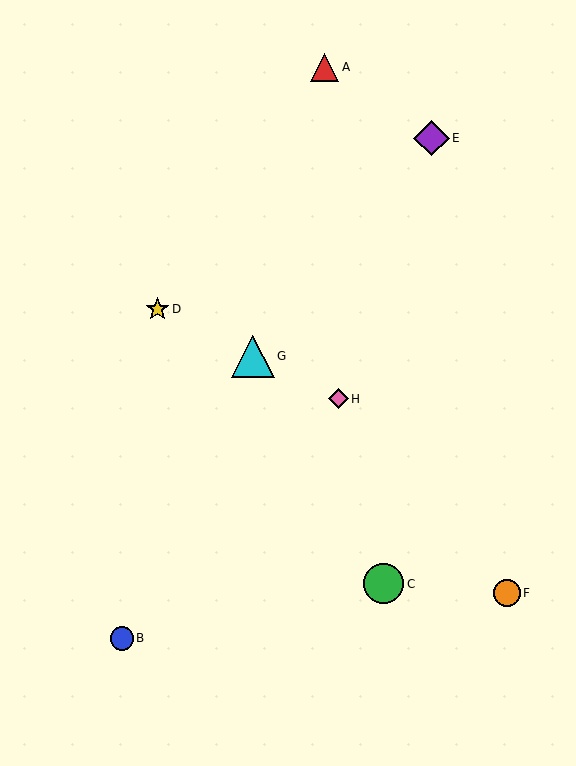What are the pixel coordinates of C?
Object C is at (384, 584).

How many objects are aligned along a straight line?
3 objects (D, G, H) are aligned along a straight line.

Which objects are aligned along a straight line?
Objects D, G, H are aligned along a straight line.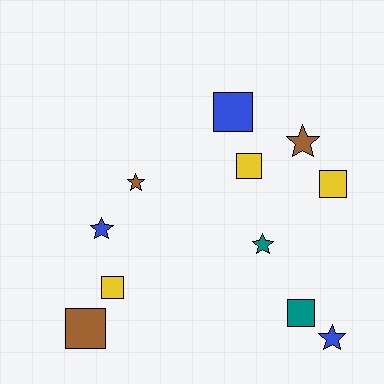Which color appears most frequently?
Blue, with 3 objects.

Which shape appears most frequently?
Square, with 6 objects.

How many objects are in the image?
There are 11 objects.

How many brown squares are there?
There is 1 brown square.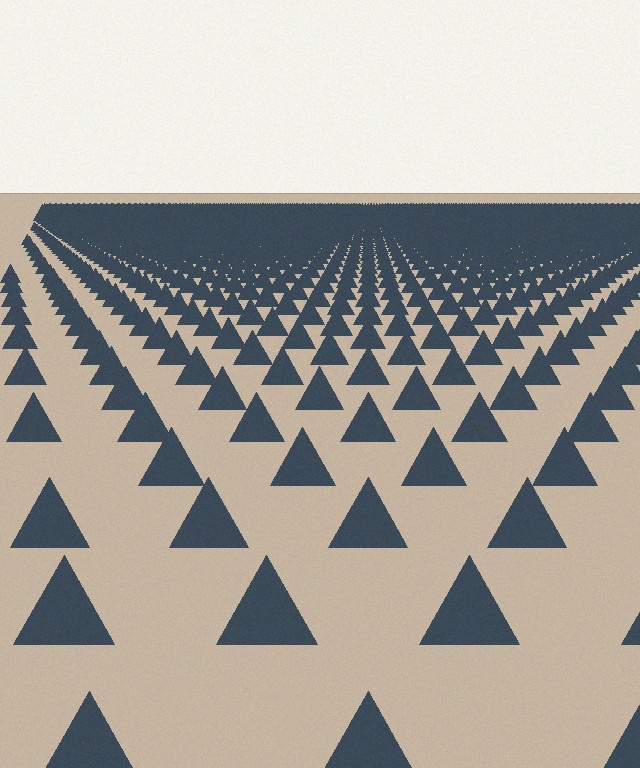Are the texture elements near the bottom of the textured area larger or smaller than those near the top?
Larger. Near the bottom, elements are closer to the viewer and appear at a bigger on-screen size.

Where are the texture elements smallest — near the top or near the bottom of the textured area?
Near the top.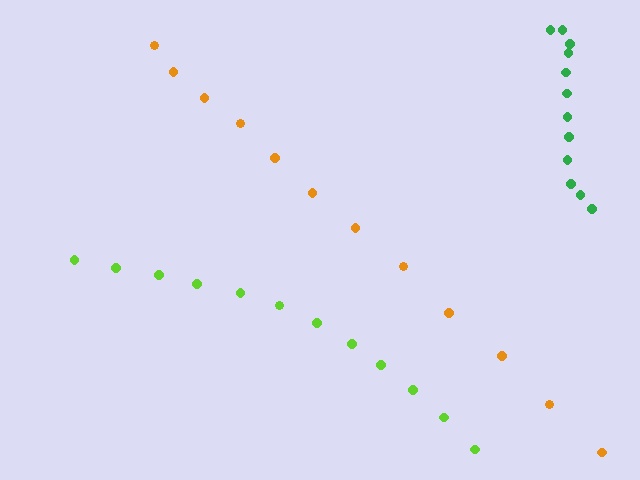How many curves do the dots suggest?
There are 3 distinct paths.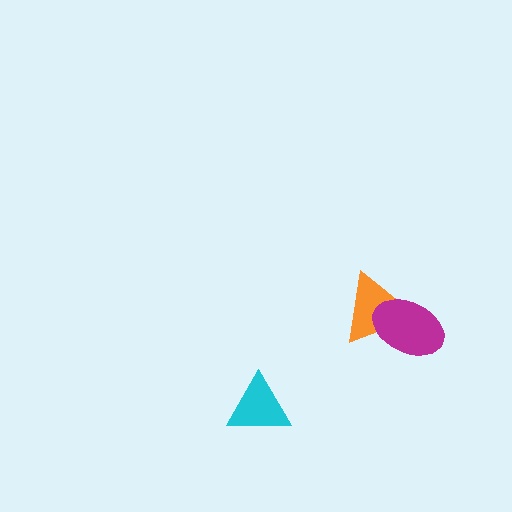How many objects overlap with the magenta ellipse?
1 object overlaps with the magenta ellipse.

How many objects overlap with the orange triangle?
1 object overlaps with the orange triangle.